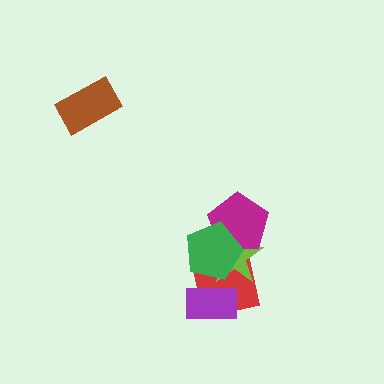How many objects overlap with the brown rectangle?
0 objects overlap with the brown rectangle.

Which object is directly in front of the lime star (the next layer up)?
The magenta pentagon is directly in front of the lime star.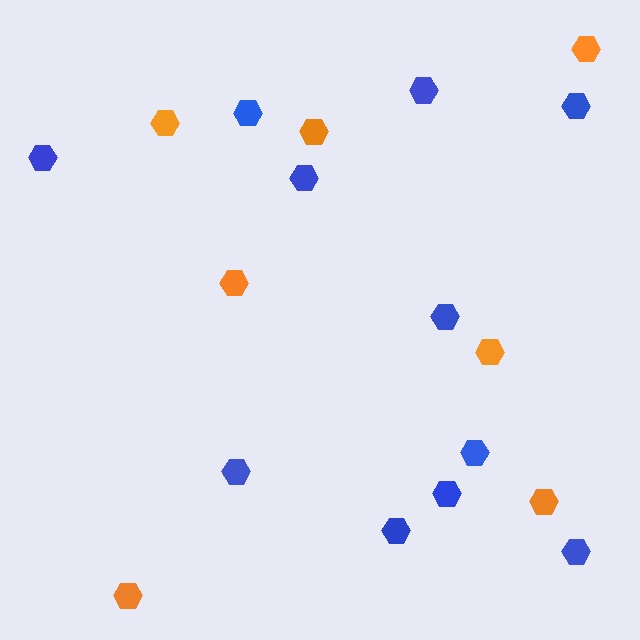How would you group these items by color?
There are 2 groups: one group of blue hexagons (11) and one group of orange hexagons (7).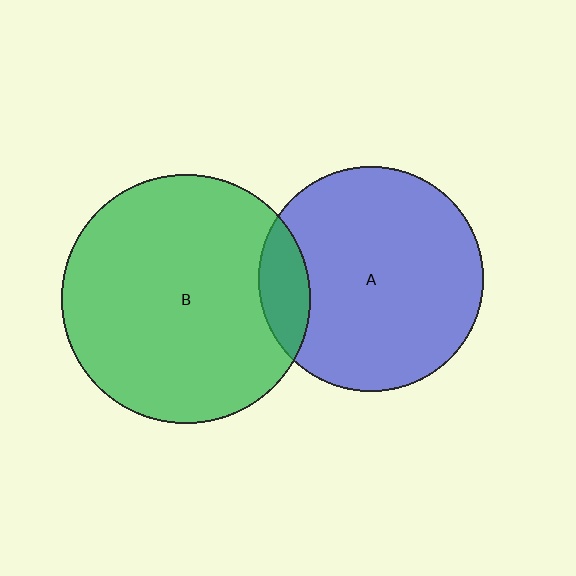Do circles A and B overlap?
Yes.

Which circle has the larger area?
Circle B (green).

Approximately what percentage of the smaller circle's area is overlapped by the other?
Approximately 15%.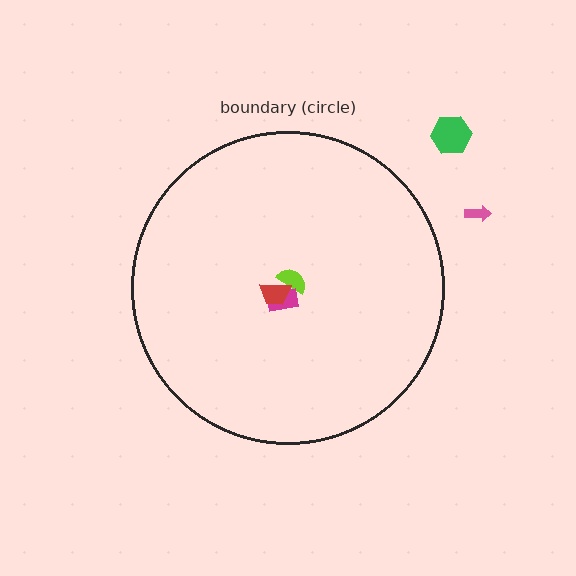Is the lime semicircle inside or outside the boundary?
Inside.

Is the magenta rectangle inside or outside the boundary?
Inside.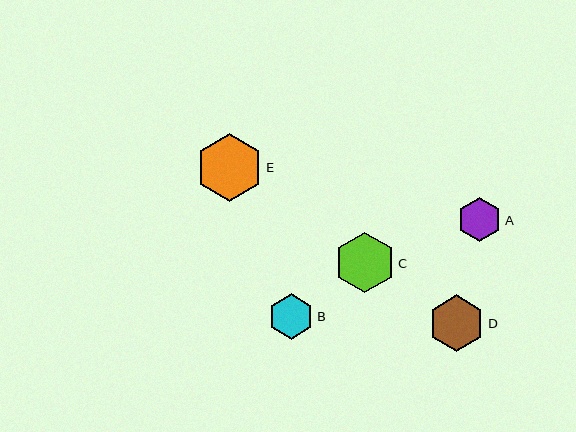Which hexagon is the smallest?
Hexagon A is the smallest with a size of approximately 45 pixels.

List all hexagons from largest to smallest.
From largest to smallest: E, C, D, B, A.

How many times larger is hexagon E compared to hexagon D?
Hexagon E is approximately 1.2 times the size of hexagon D.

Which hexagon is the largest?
Hexagon E is the largest with a size of approximately 68 pixels.